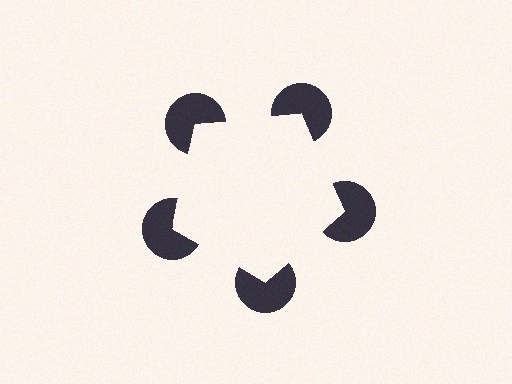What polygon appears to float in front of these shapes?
An illusory pentagon — its edges are inferred from the aligned wedge cuts in the pac-man discs, not physically drawn.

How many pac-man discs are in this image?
There are 5 — one at each vertex of the illusory pentagon.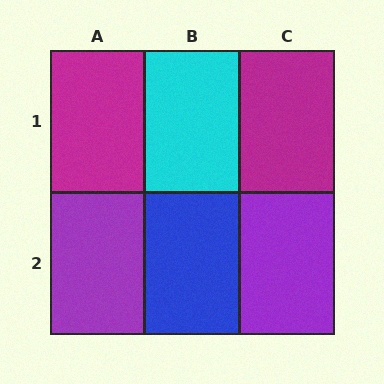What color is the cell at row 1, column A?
Magenta.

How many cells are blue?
1 cell is blue.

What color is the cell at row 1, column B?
Cyan.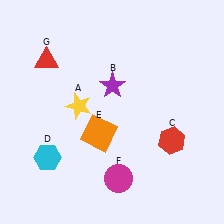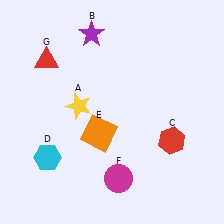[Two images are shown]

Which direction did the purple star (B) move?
The purple star (B) moved up.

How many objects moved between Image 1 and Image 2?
1 object moved between the two images.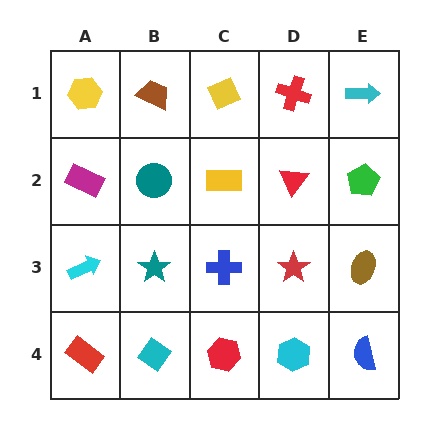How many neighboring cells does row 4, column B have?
3.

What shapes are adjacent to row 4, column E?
A brown ellipse (row 3, column E), a cyan hexagon (row 4, column D).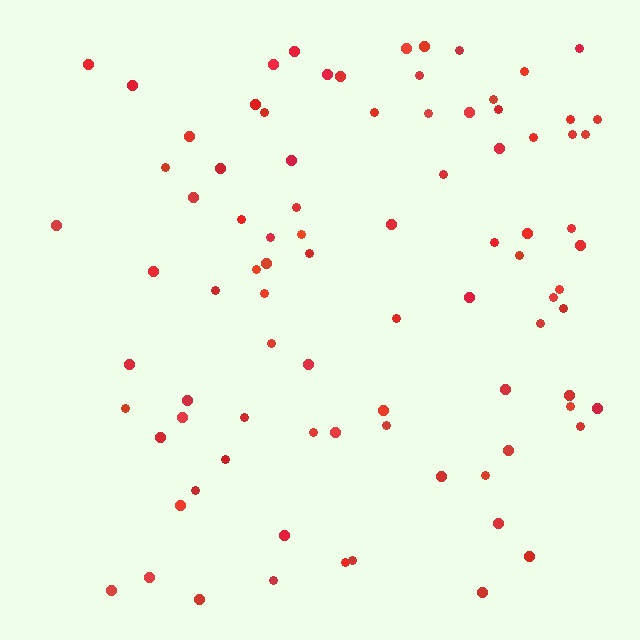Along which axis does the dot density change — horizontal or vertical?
Horizontal.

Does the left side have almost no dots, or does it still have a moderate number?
Still a moderate number, just noticeably fewer than the right.